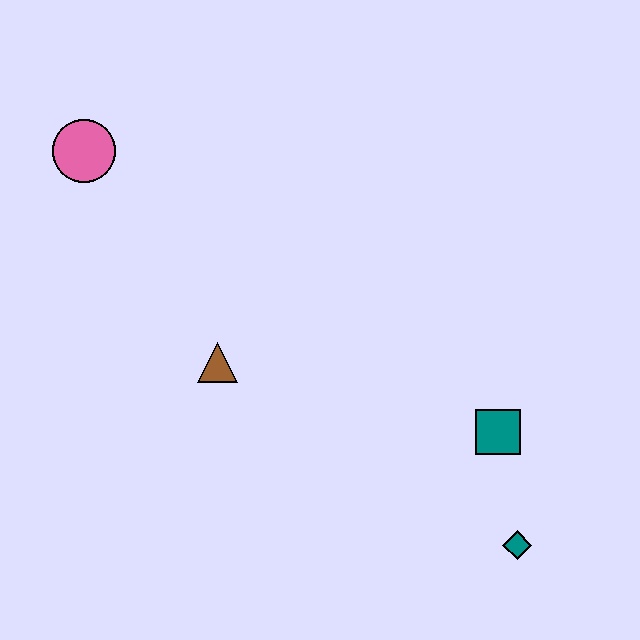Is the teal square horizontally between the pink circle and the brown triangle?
No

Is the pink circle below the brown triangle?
No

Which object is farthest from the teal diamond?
The pink circle is farthest from the teal diamond.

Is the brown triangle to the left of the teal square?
Yes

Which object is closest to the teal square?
The teal diamond is closest to the teal square.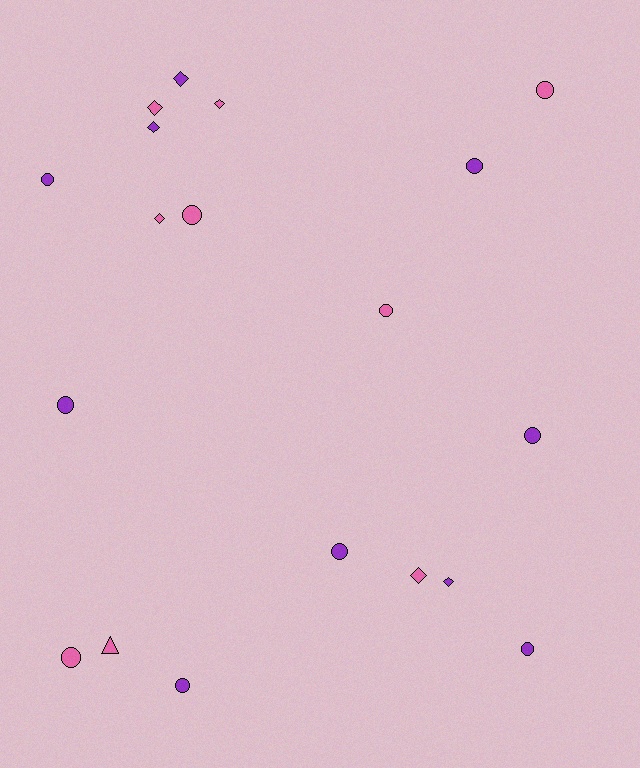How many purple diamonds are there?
There are 3 purple diamonds.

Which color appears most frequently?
Purple, with 10 objects.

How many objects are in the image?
There are 19 objects.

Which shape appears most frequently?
Circle, with 11 objects.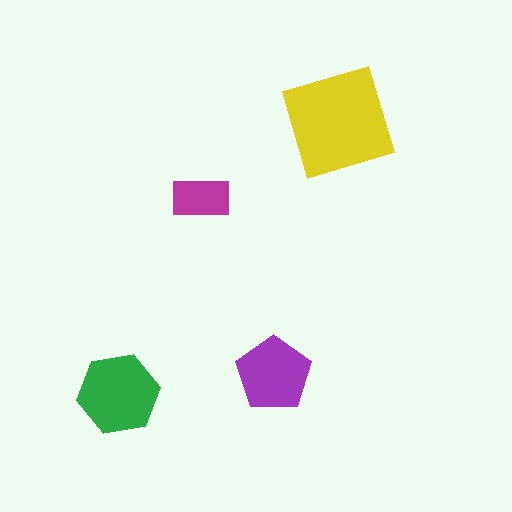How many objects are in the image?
There are 4 objects in the image.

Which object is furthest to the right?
The yellow diamond is rightmost.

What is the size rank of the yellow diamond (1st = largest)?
1st.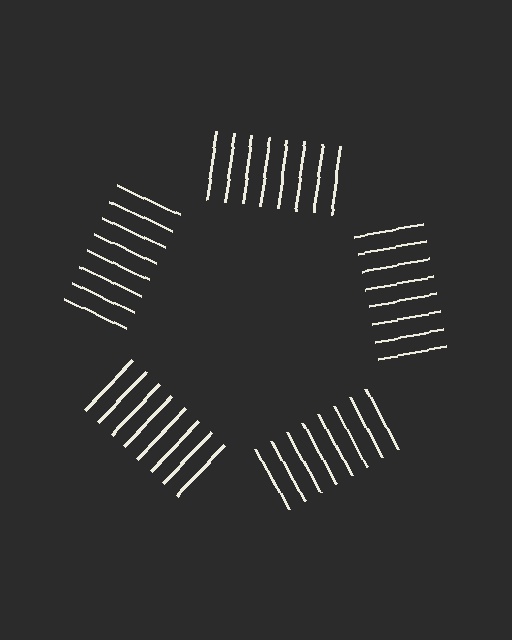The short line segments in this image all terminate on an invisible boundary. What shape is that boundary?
An illusory pentagon — the line segments terminate on its edges but no continuous stroke is drawn.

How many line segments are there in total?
40 — 8 along each of the 5 edges.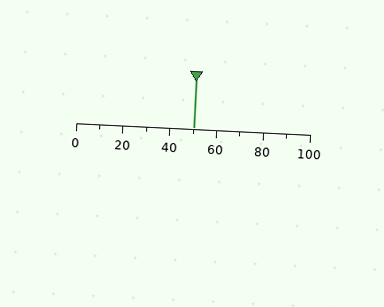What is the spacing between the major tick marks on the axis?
The major ticks are spaced 20 apart.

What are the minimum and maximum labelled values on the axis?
The axis runs from 0 to 100.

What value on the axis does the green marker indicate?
The marker indicates approximately 50.